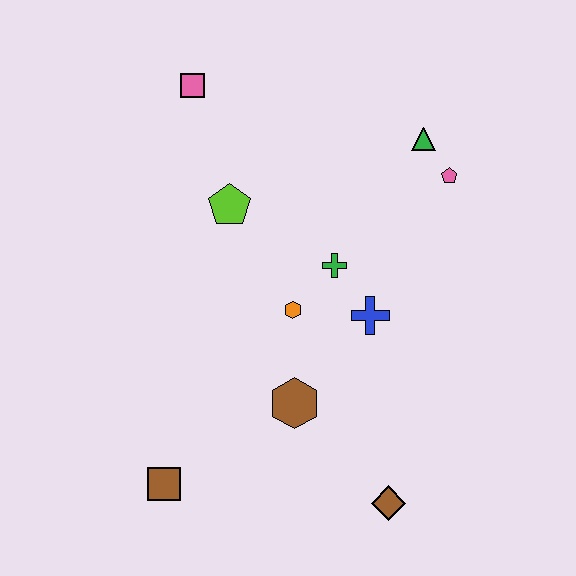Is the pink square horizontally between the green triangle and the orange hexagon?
No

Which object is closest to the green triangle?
The pink pentagon is closest to the green triangle.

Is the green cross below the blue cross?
No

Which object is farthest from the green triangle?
The brown square is farthest from the green triangle.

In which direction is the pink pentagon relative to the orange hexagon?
The pink pentagon is to the right of the orange hexagon.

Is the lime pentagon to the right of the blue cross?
No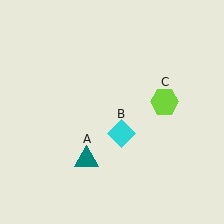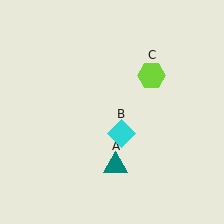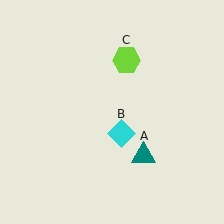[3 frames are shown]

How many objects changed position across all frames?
2 objects changed position: teal triangle (object A), lime hexagon (object C).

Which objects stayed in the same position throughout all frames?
Cyan diamond (object B) remained stationary.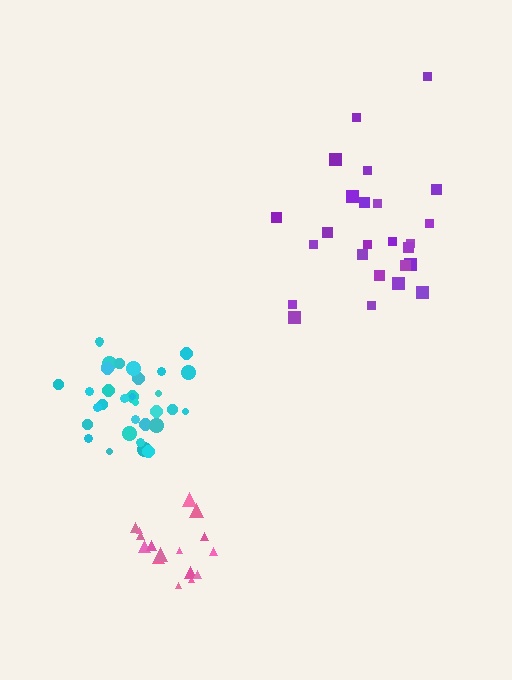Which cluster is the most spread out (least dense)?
Purple.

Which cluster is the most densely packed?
Cyan.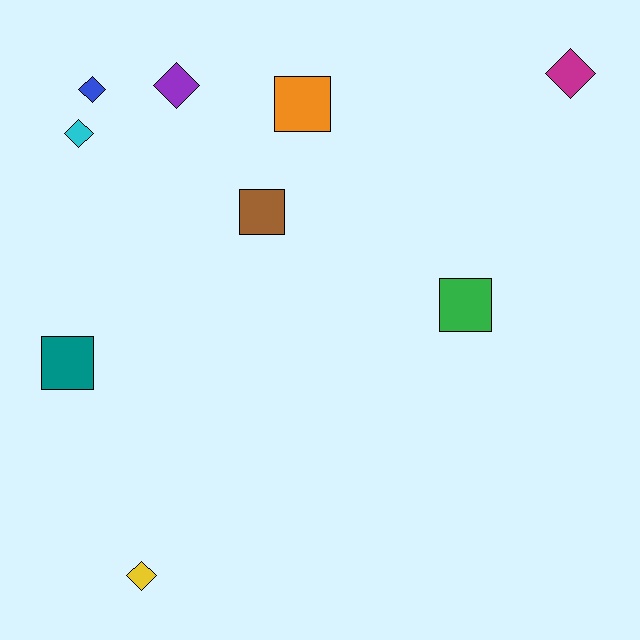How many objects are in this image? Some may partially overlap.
There are 9 objects.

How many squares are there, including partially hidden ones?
There are 4 squares.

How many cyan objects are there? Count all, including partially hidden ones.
There is 1 cyan object.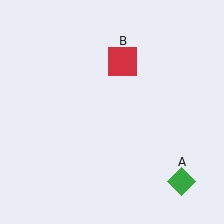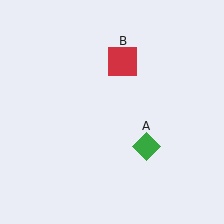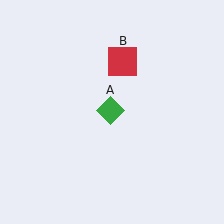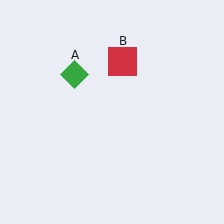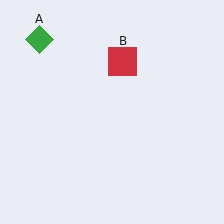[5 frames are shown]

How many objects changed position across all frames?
1 object changed position: green diamond (object A).